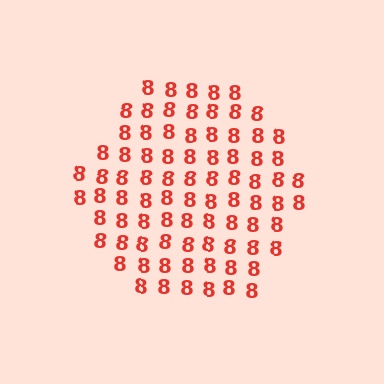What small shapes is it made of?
It is made of small digit 8's.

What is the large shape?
The large shape is a hexagon.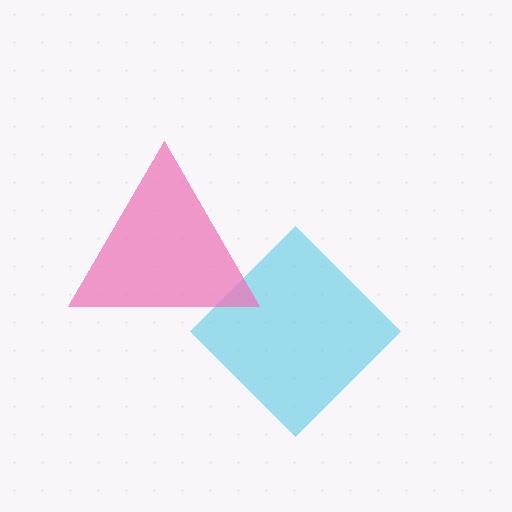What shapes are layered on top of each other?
The layered shapes are: a cyan diamond, a pink triangle.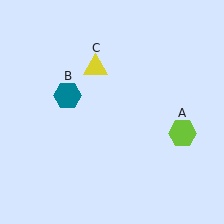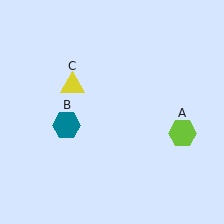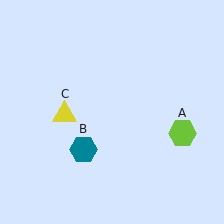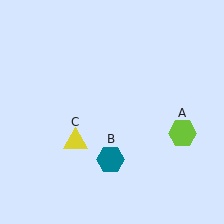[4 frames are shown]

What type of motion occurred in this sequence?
The teal hexagon (object B), yellow triangle (object C) rotated counterclockwise around the center of the scene.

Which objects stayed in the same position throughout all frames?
Lime hexagon (object A) remained stationary.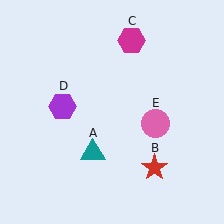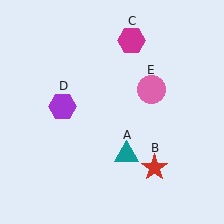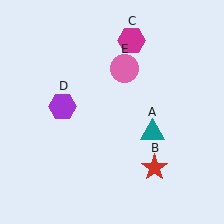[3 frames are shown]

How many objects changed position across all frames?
2 objects changed position: teal triangle (object A), pink circle (object E).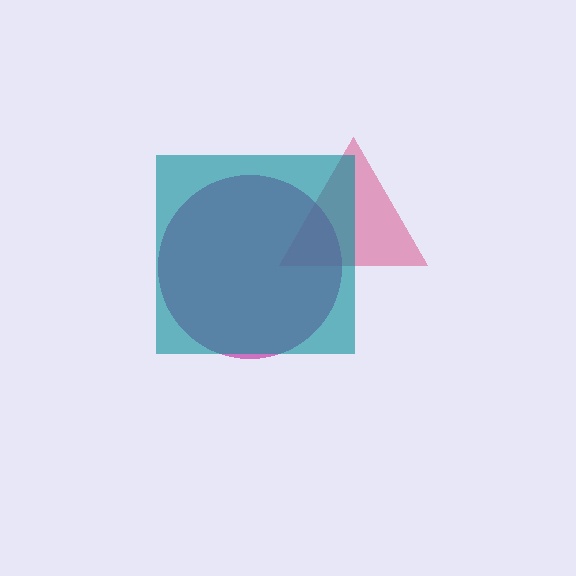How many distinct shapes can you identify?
There are 3 distinct shapes: a pink triangle, a magenta circle, a teal square.